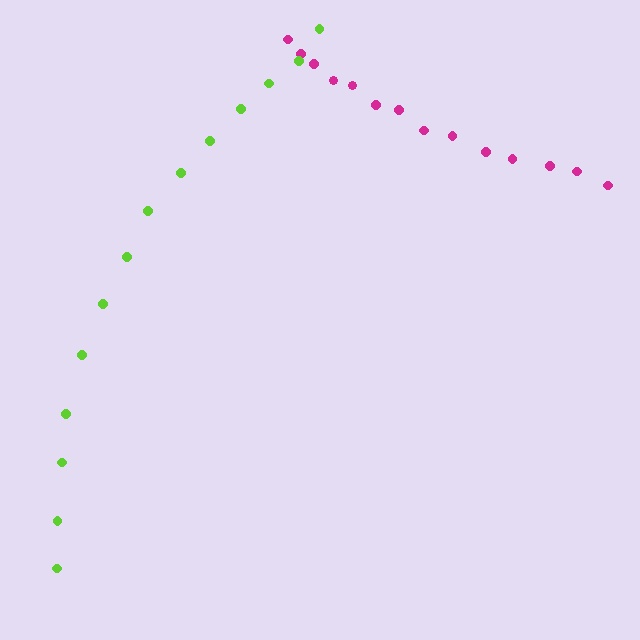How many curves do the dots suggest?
There are 2 distinct paths.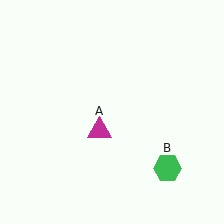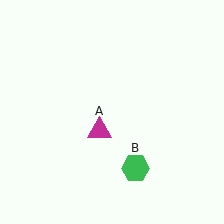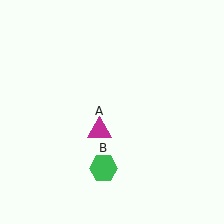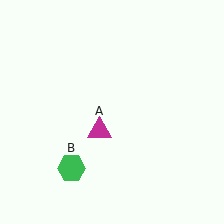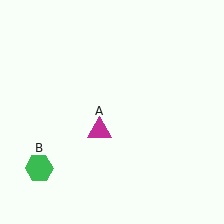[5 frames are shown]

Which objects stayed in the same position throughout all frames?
Magenta triangle (object A) remained stationary.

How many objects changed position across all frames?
1 object changed position: green hexagon (object B).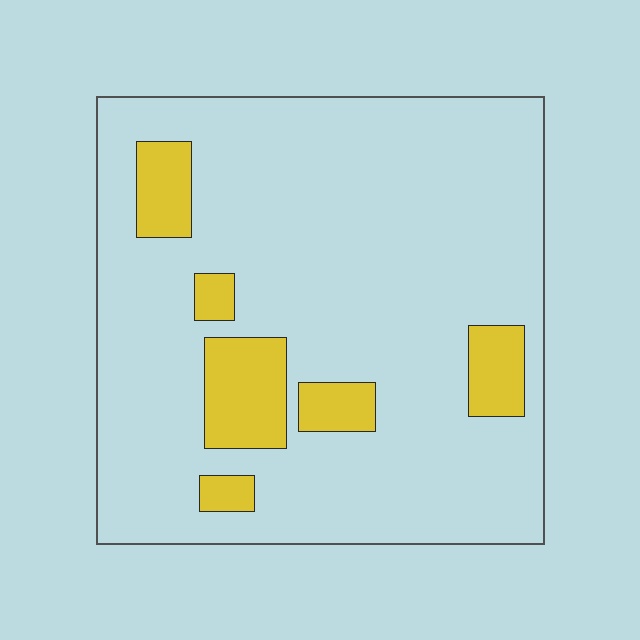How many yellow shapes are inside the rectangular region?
6.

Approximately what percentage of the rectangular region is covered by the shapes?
Approximately 15%.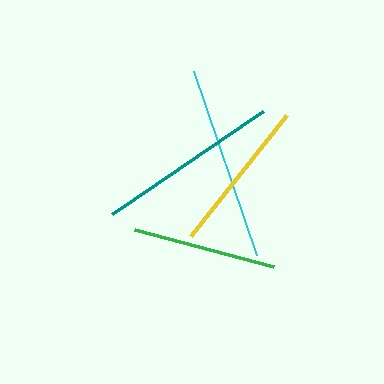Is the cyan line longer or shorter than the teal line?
The cyan line is longer than the teal line.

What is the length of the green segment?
The green segment is approximately 144 pixels long.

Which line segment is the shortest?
The green line is the shortest at approximately 144 pixels.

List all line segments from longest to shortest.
From longest to shortest: cyan, teal, yellow, green.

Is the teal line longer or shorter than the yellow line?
The teal line is longer than the yellow line.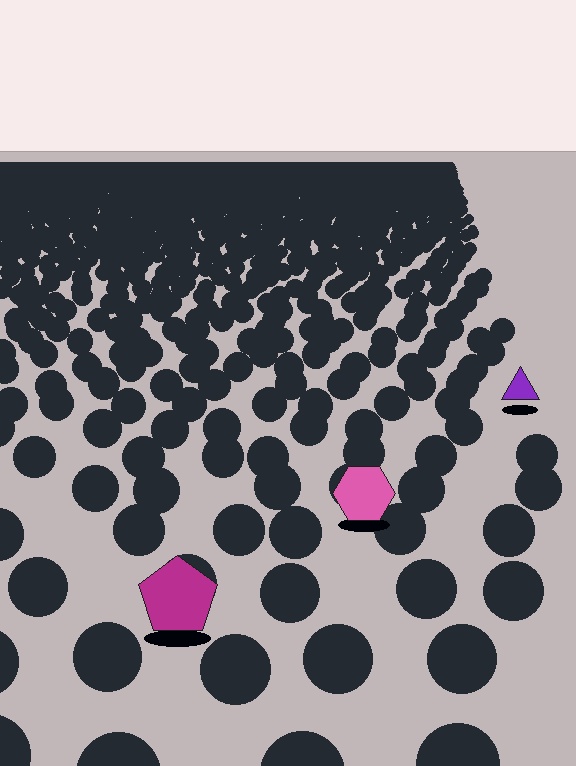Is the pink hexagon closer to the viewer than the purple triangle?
Yes. The pink hexagon is closer — you can tell from the texture gradient: the ground texture is coarser near it.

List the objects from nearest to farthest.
From nearest to farthest: the magenta pentagon, the pink hexagon, the purple triangle.